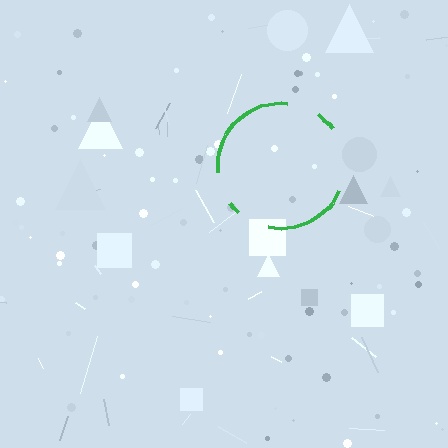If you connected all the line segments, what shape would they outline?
They would outline a circle.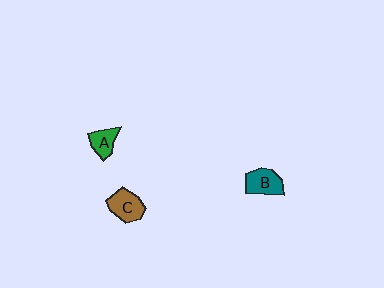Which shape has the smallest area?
Shape A (green).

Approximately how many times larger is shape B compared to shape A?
Approximately 1.3 times.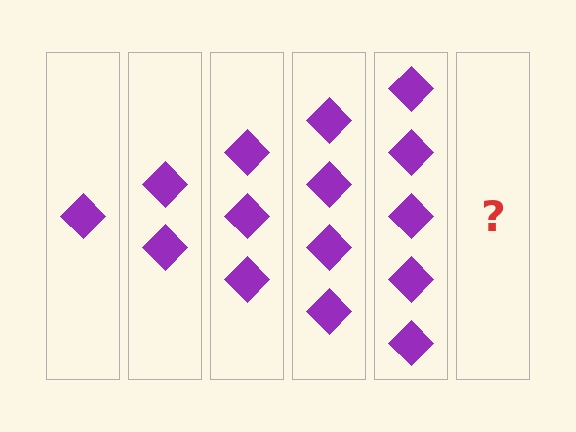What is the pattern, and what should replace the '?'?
The pattern is that each step adds one more diamond. The '?' should be 6 diamonds.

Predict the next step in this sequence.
The next step is 6 diamonds.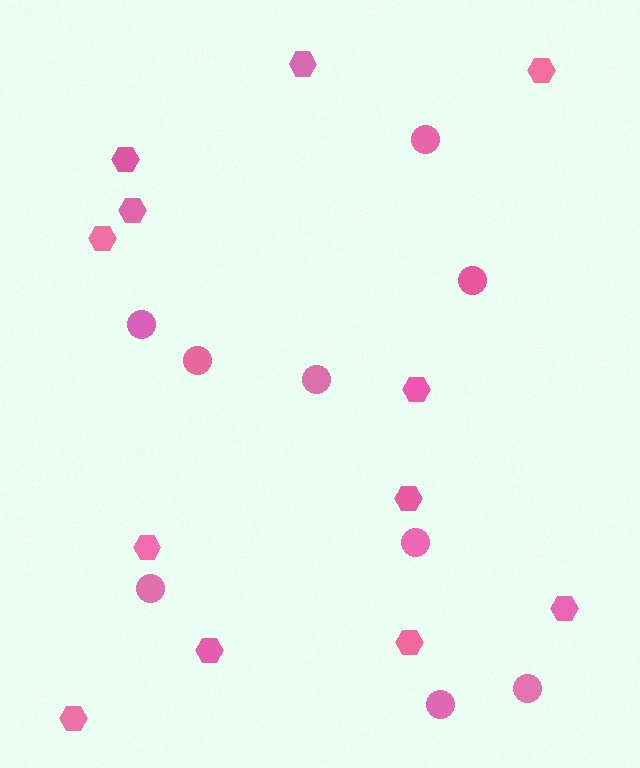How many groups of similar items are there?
There are 2 groups: one group of circles (9) and one group of hexagons (12).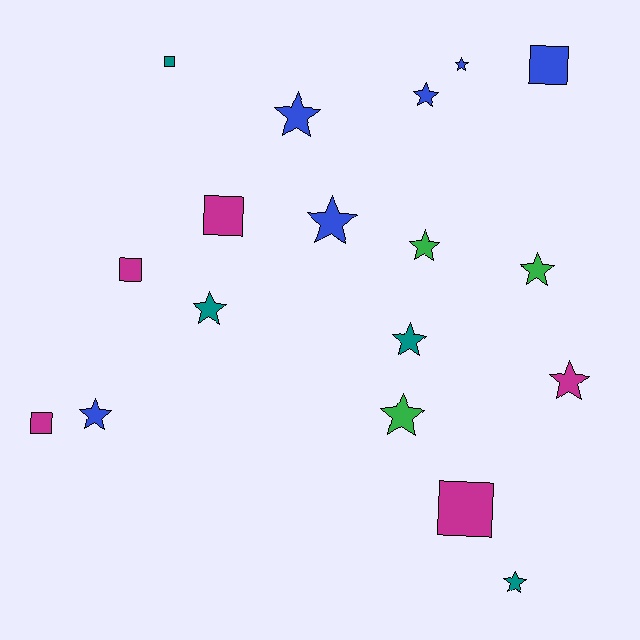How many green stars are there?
There are 3 green stars.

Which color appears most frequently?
Blue, with 6 objects.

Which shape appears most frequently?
Star, with 12 objects.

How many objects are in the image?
There are 18 objects.